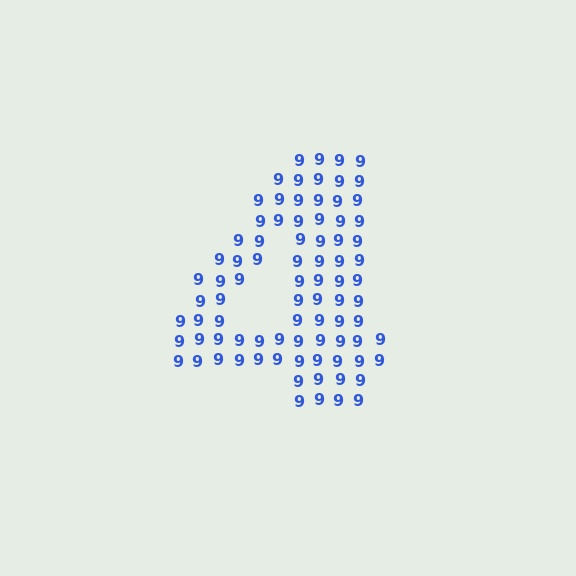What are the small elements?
The small elements are digit 9's.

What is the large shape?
The large shape is the digit 4.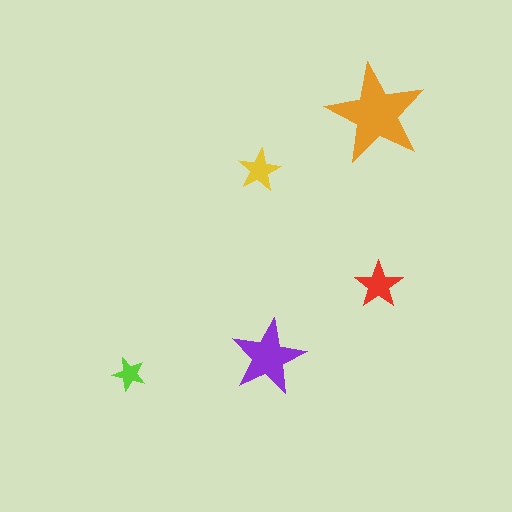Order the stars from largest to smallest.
the orange one, the purple one, the red one, the yellow one, the lime one.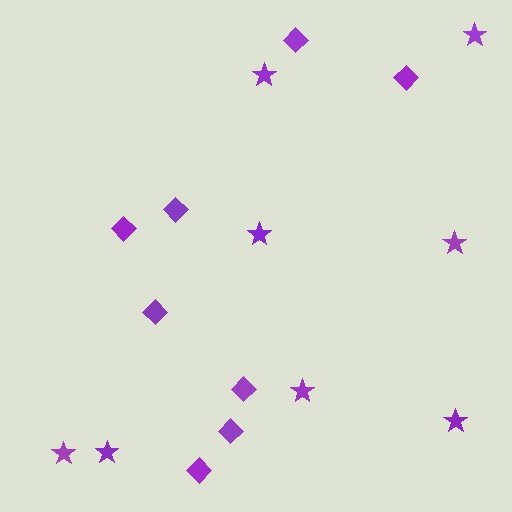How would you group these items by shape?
There are 2 groups: one group of diamonds (8) and one group of stars (8).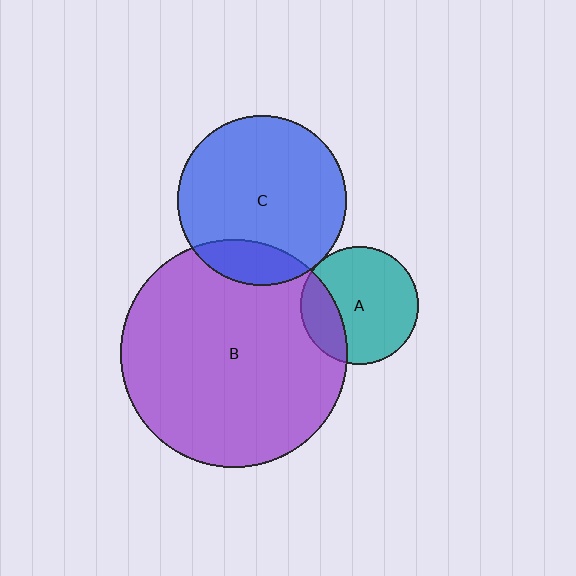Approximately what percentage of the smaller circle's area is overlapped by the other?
Approximately 5%.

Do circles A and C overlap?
Yes.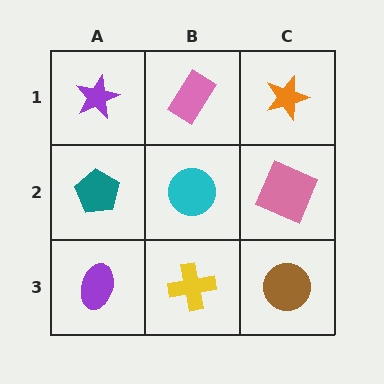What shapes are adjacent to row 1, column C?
A pink square (row 2, column C), a pink rectangle (row 1, column B).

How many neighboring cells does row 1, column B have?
3.